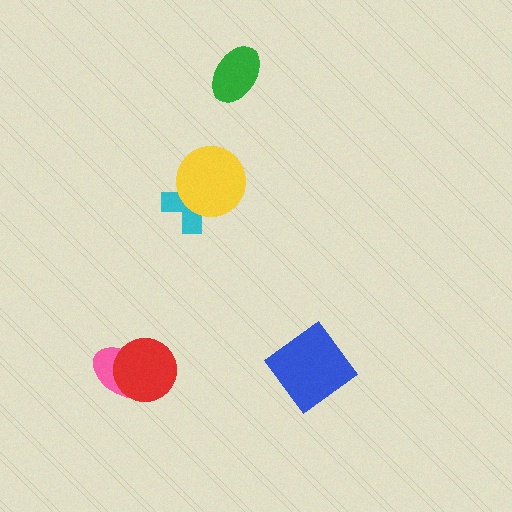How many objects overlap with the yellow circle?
1 object overlaps with the yellow circle.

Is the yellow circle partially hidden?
No, no other shape covers it.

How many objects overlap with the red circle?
1 object overlaps with the red circle.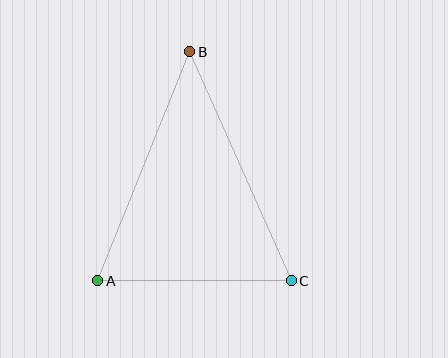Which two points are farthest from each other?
Points B and C are farthest from each other.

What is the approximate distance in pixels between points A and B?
The distance between A and B is approximately 247 pixels.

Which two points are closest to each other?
Points A and C are closest to each other.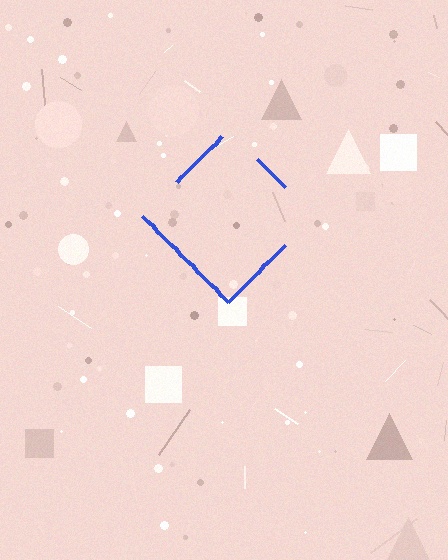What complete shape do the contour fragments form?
The contour fragments form a diamond.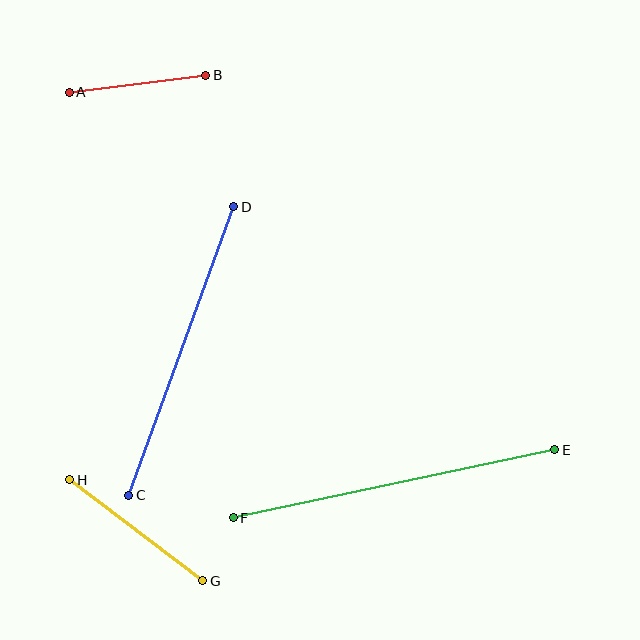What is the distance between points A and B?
The distance is approximately 138 pixels.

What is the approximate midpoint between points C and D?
The midpoint is at approximately (181, 351) pixels.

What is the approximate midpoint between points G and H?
The midpoint is at approximately (136, 530) pixels.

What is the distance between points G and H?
The distance is approximately 167 pixels.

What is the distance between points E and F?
The distance is approximately 329 pixels.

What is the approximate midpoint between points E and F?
The midpoint is at approximately (394, 484) pixels.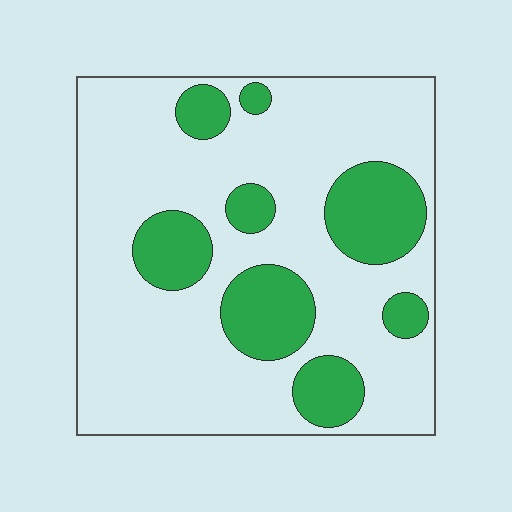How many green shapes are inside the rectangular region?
8.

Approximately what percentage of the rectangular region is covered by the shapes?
Approximately 25%.